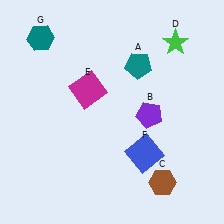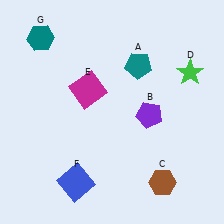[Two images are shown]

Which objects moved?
The objects that moved are: the green star (D), the blue square (F).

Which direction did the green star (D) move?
The green star (D) moved down.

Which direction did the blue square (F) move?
The blue square (F) moved left.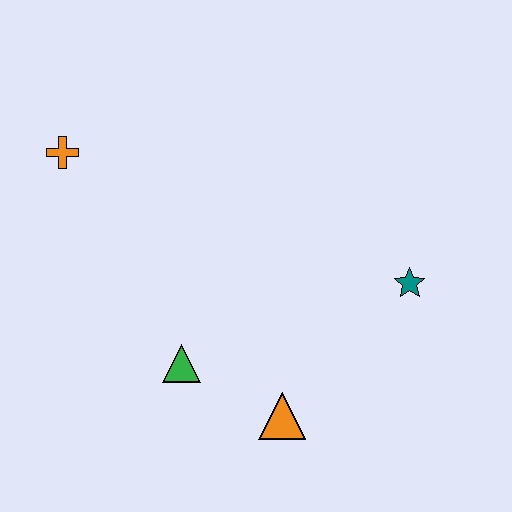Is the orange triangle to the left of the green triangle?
No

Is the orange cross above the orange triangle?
Yes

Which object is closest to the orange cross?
The green triangle is closest to the orange cross.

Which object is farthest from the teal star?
The orange cross is farthest from the teal star.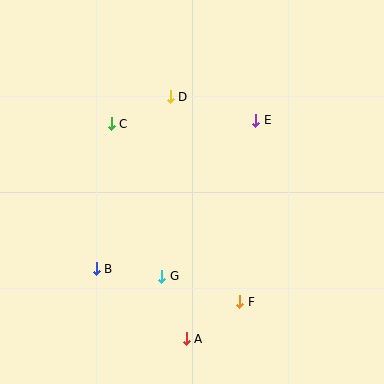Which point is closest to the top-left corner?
Point C is closest to the top-left corner.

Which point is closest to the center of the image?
Point G at (161, 276) is closest to the center.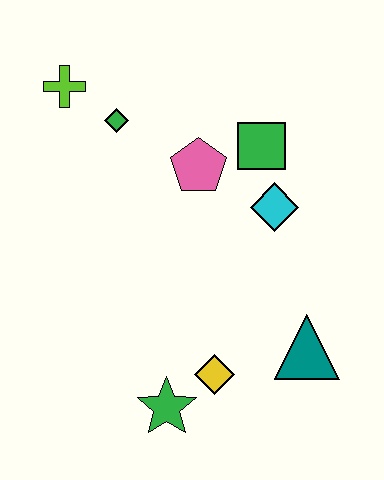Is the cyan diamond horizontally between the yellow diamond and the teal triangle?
Yes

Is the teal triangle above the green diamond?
No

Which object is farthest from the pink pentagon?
The green star is farthest from the pink pentagon.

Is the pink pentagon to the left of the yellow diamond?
Yes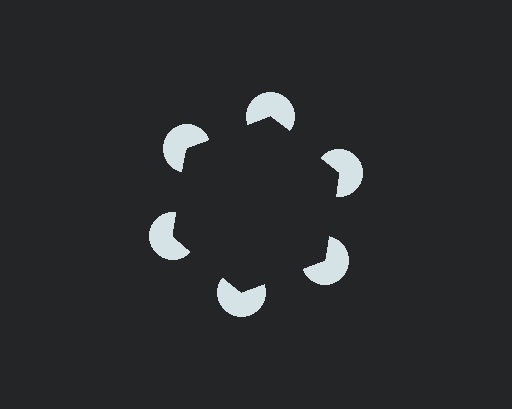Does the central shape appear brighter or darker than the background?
It typically appears slightly darker than the background, even though no actual brightness change is drawn.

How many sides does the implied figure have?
6 sides.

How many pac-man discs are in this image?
There are 6 — one at each vertex of the illusory hexagon.